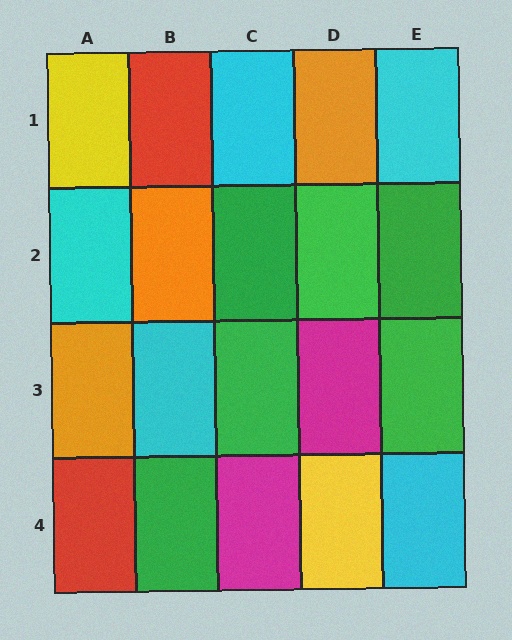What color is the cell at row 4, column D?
Yellow.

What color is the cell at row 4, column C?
Magenta.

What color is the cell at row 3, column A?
Orange.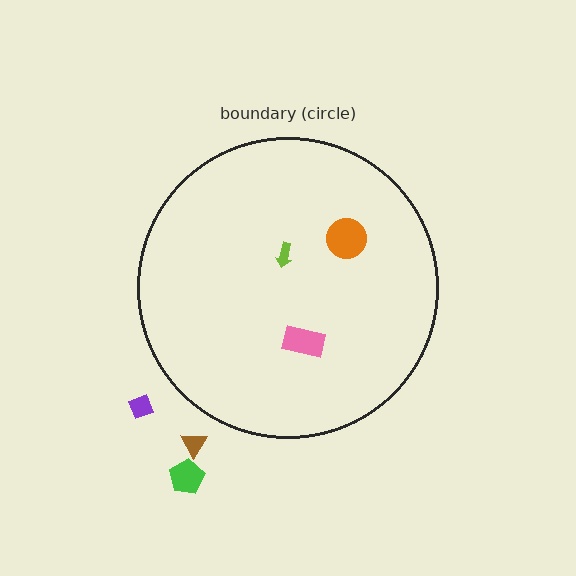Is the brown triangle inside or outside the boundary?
Outside.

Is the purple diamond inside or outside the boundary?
Outside.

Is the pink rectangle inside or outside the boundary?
Inside.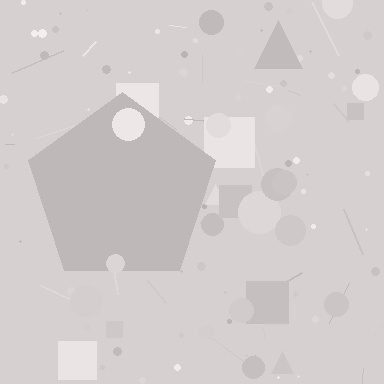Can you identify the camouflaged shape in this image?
The camouflaged shape is a pentagon.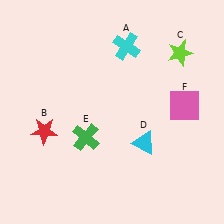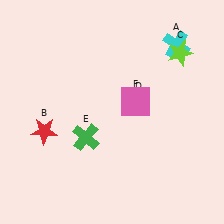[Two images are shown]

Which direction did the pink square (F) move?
The pink square (F) moved left.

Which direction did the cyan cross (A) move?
The cyan cross (A) moved right.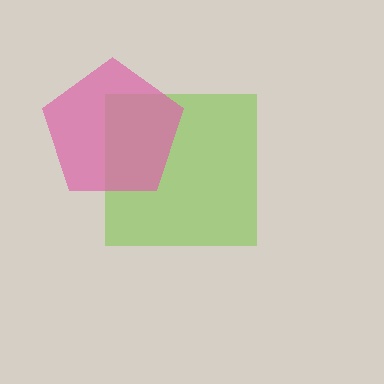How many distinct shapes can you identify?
There are 2 distinct shapes: a lime square, a pink pentagon.